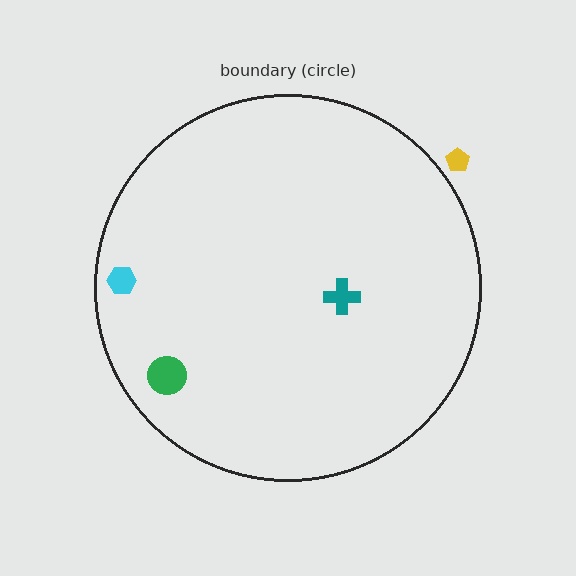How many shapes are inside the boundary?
3 inside, 1 outside.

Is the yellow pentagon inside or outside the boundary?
Outside.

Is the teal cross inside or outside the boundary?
Inside.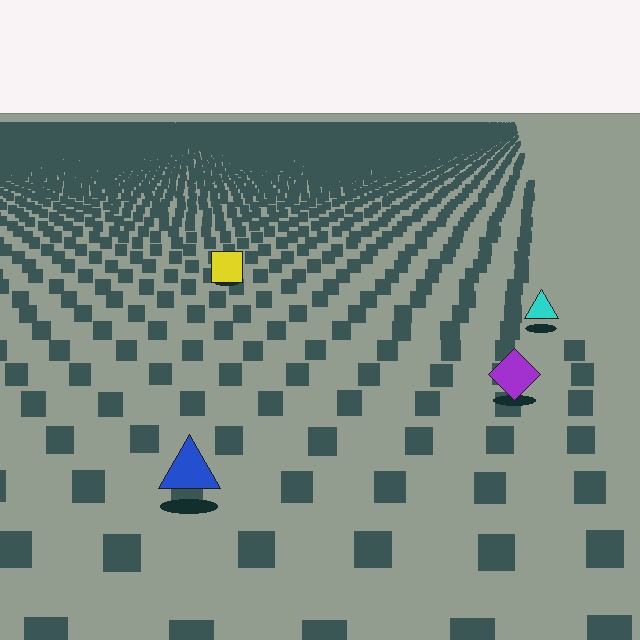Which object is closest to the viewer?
The blue triangle is closest. The texture marks near it are larger and more spread out.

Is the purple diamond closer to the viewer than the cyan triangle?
Yes. The purple diamond is closer — you can tell from the texture gradient: the ground texture is coarser near it.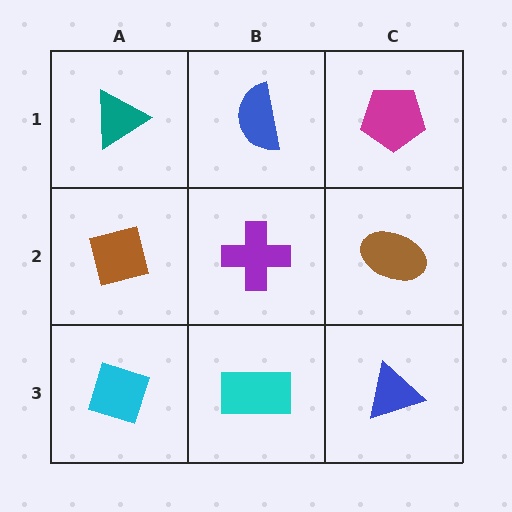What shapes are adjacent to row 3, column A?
A brown square (row 2, column A), a cyan rectangle (row 3, column B).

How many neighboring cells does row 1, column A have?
2.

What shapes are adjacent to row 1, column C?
A brown ellipse (row 2, column C), a blue semicircle (row 1, column B).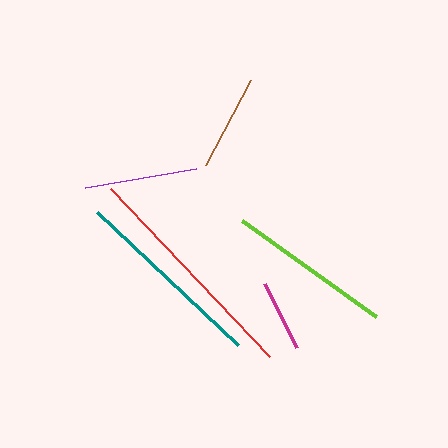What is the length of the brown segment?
The brown segment is approximately 96 pixels long.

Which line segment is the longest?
The red line is the longest at approximately 231 pixels.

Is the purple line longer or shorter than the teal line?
The teal line is longer than the purple line.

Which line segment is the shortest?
The magenta line is the shortest at approximately 72 pixels.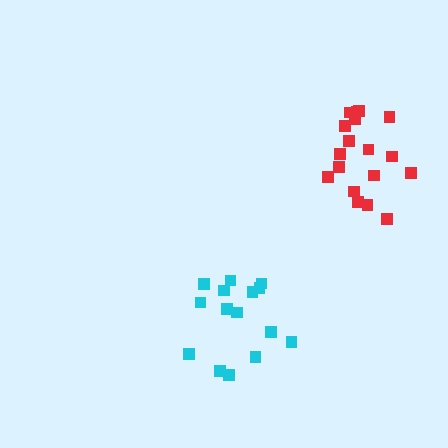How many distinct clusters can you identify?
There are 2 distinct clusters.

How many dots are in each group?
Group 1: 15 dots, Group 2: 18 dots (33 total).